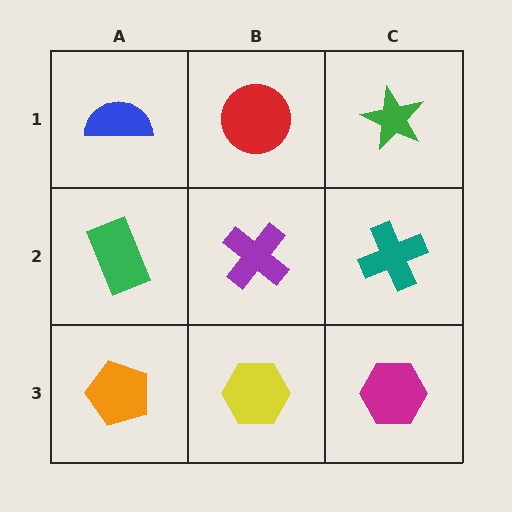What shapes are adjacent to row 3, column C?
A teal cross (row 2, column C), a yellow hexagon (row 3, column B).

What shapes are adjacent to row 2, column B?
A red circle (row 1, column B), a yellow hexagon (row 3, column B), a green rectangle (row 2, column A), a teal cross (row 2, column C).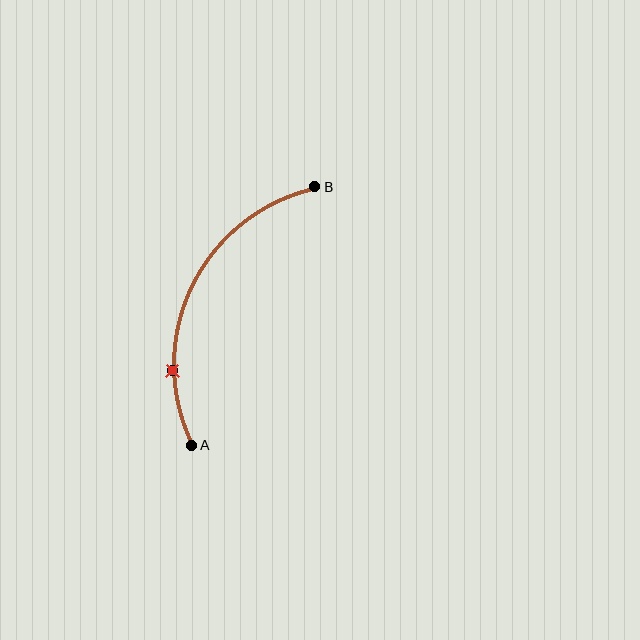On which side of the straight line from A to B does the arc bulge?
The arc bulges to the left of the straight line connecting A and B.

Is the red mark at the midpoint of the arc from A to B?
No. The red mark lies on the arc but is closer to endpoint A. The arc midpoint would be at the point on the curve equidistant along the arc from both A and B.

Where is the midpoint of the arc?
The arc midpoint is the point on the curve farthest from the straight line joining A and B. It sits to the left of that line.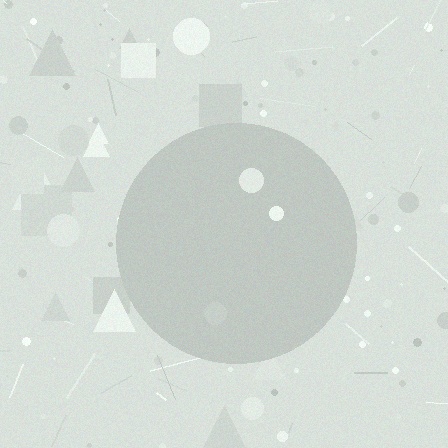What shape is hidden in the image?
A circle is hidden in the image.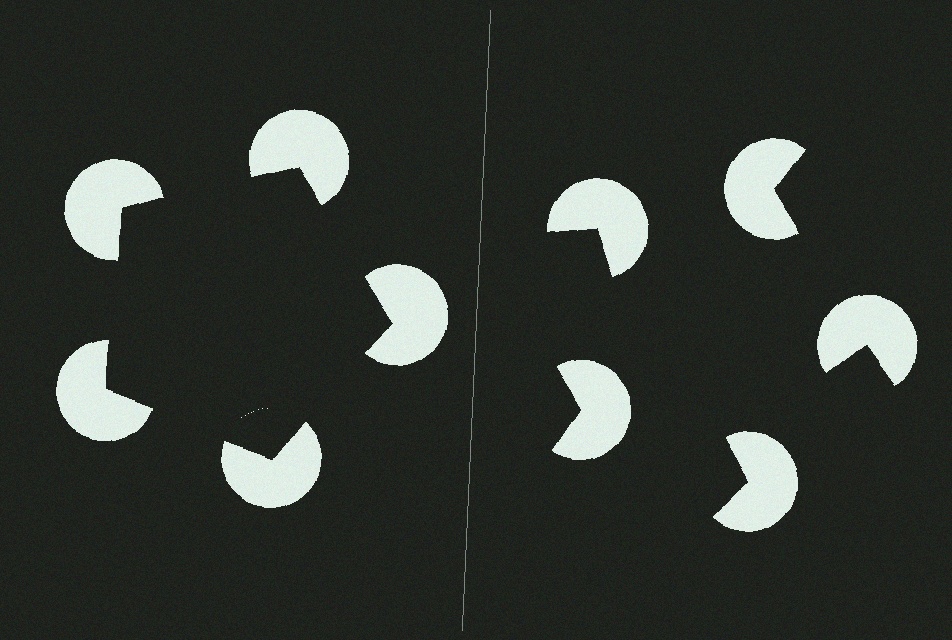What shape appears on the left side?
An illusory pentagon.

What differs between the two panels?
The pac-man discs are positioned identically on both sides; only the wedge orientations differ. On the left they align to a pentagon; on the right they are misaligned.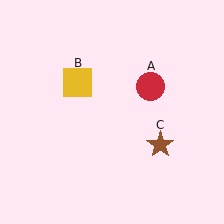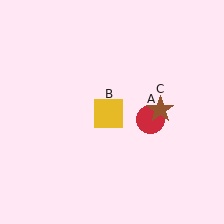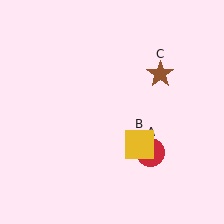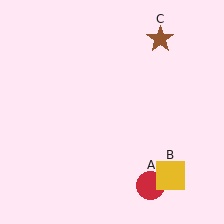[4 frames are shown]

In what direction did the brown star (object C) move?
The brown star (object C) moved up.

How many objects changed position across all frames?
3 objects changed position: red circle (object A), yellow square (object B), brown star (object C).